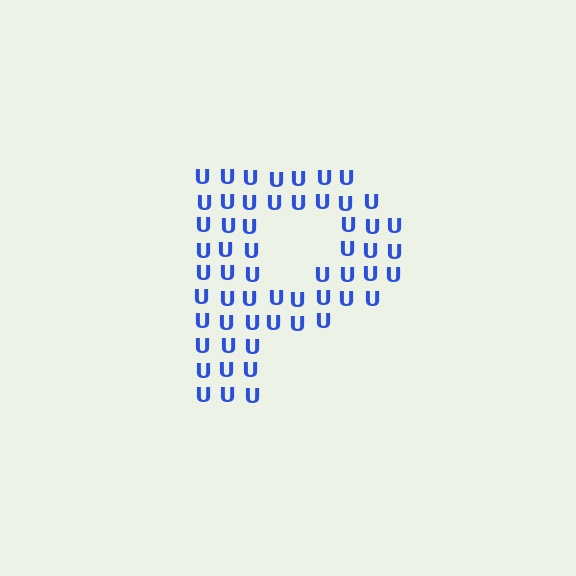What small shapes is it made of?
It is made of small letter U's.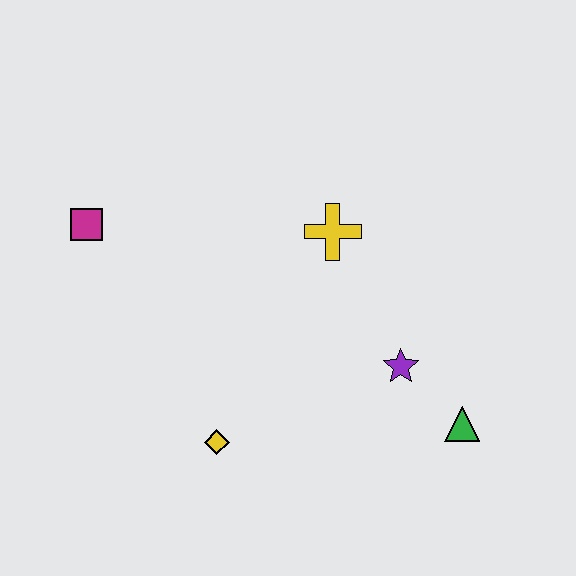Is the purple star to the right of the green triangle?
No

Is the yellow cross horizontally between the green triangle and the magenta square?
Yes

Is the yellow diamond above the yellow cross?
No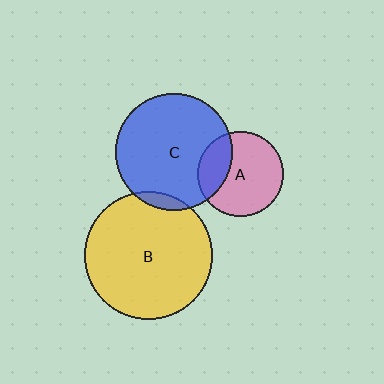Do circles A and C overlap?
Yes.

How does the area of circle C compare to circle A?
Approximately 1.9 times.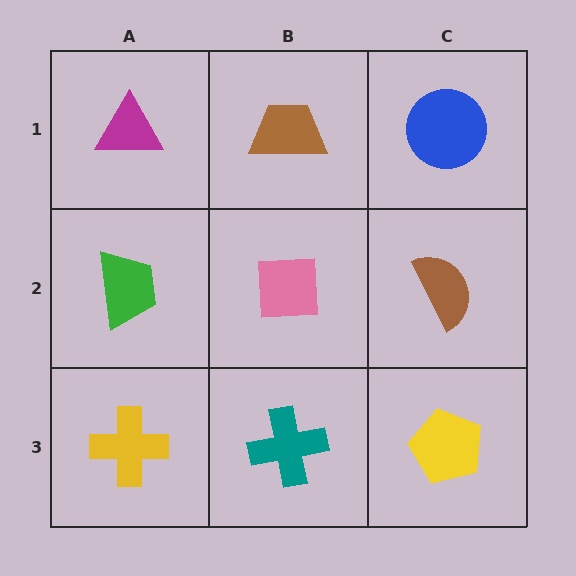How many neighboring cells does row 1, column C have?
2.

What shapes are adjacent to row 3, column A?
A green trapezoid (row 2, column A), a teal cross (row 3, column B).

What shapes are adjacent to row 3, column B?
A pink square (row 2, column B), a yellow cross (row 3, column A), a yellow pentagon (row 3, column C).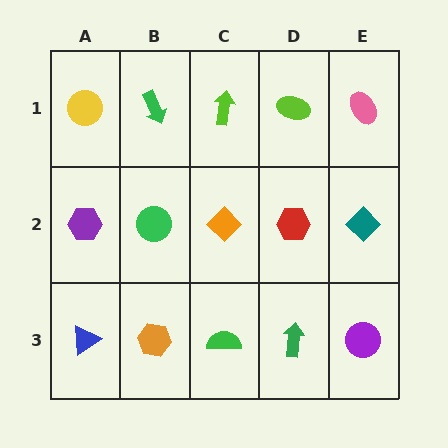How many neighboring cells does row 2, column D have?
4.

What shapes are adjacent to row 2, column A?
A yellow circle (row 1, column A), a blue triangle (row 3, column A), a green circle (row 2, column B).